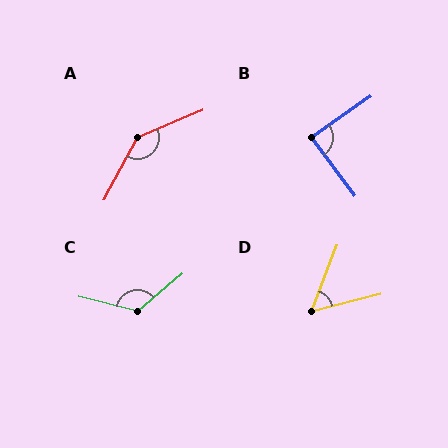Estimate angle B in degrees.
Approximately 88 degrees.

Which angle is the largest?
A, at approximately 141 degrees.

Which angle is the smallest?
D, at approximately 55 degrees.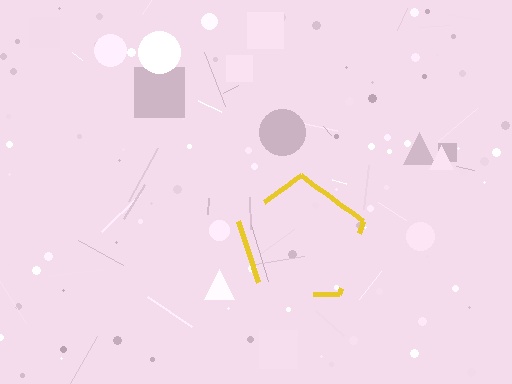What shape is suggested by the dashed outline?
The dashed outline suggests a pentagon.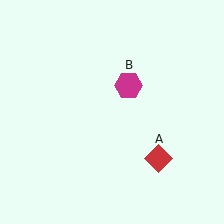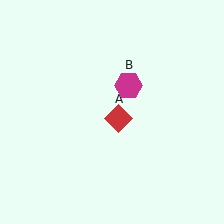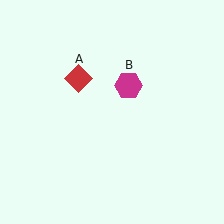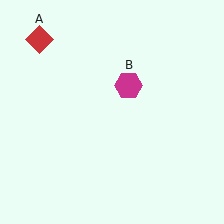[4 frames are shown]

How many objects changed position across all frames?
1 object changed position: red diamond (object A).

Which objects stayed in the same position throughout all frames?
Magenta hexagon (object B) remained stationary.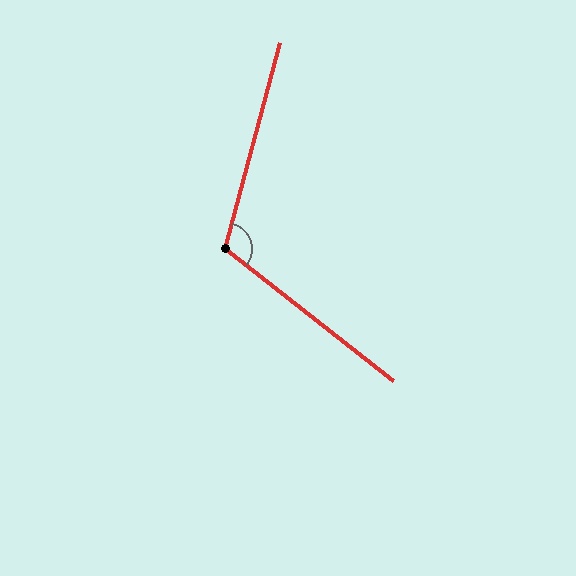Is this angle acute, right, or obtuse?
It is obtuse.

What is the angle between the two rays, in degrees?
Approximately 113 degrees.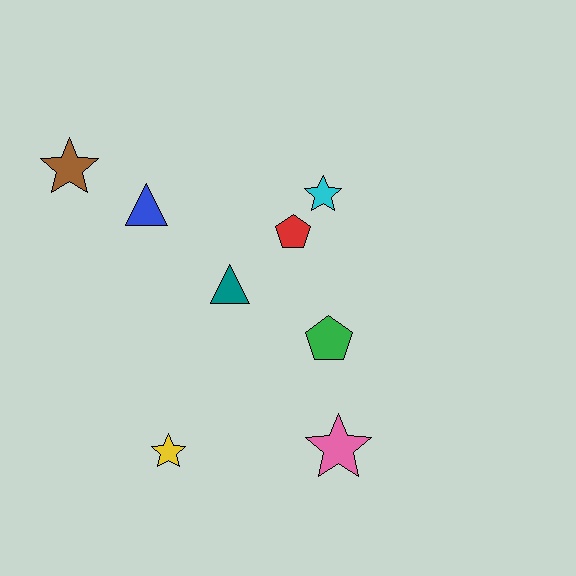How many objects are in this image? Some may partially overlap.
There are 8 objects.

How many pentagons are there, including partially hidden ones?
There are 2 pentagons.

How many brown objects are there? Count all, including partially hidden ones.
There is 1 brown object.